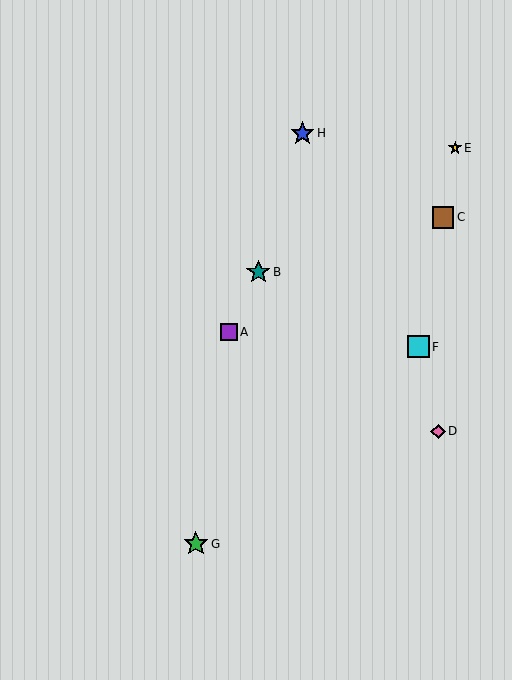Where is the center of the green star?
The center of the green star is at (196, 544).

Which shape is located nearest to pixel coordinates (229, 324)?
The purple square (labeled A) at (229, 332) is nearest to that location.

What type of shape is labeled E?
Shape E is a yellow star.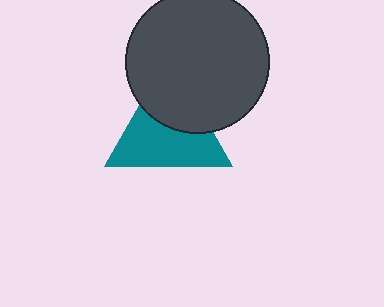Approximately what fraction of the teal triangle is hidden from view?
Roughly 39% of the teal triangle is hidden behind the dark gray circle.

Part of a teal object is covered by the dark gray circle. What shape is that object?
It is a triangle.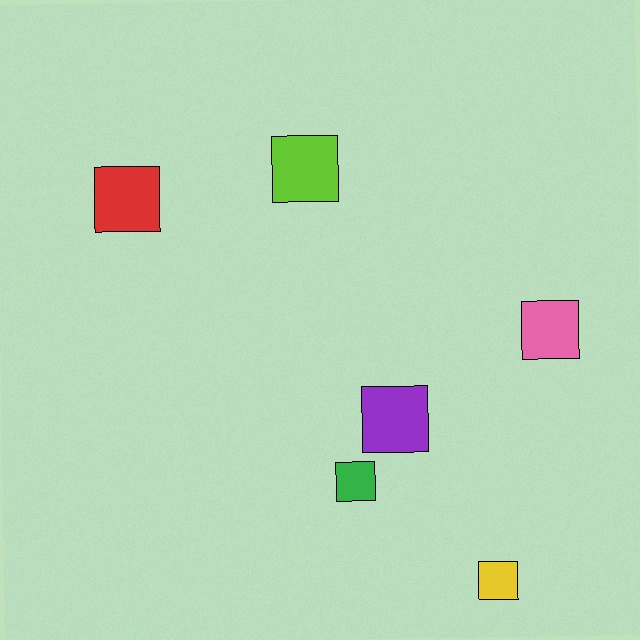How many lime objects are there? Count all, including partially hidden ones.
There is 1 lime object.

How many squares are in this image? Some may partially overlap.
There are 6 squares.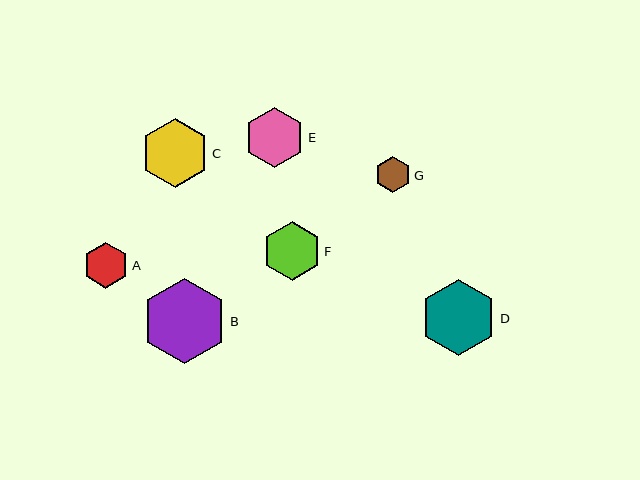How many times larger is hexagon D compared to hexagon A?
Hexagon D is approximately 1.7 times the size of hexagon A.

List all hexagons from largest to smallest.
From largest to smallest: B, D, C, E, F, A, G.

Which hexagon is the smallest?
Hexagon G is the smallest with a size of approximately 36 pixels.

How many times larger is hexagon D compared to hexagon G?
Hexagon D is approximately 2.1 times the size of hexagon G.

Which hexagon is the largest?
Hexagon B is the largest with a size of approximately 85 pixels.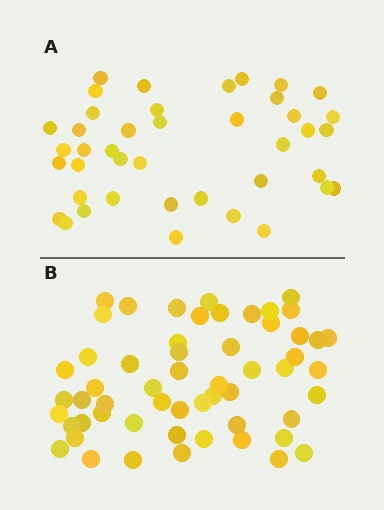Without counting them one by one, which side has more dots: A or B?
Region B (the bottom region) has more dots.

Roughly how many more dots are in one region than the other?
Region B has approximately 15 more dots than region A.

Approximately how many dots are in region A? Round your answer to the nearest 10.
About 40 dots. (The exact count is 41, which rounds to 40.)